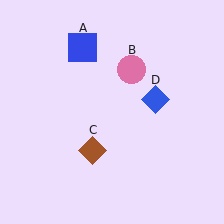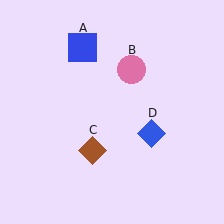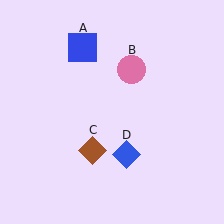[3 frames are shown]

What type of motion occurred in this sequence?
The blue diamond (object D) rotated clockwise around the center of the scene.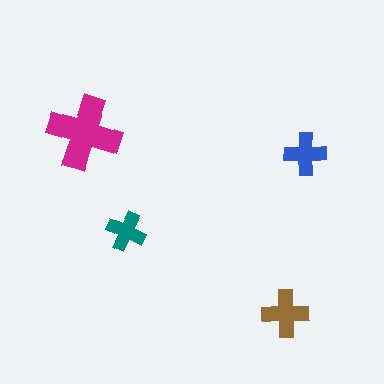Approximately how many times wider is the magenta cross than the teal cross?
About 2 times wider.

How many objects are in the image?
There are 4 objects in the image.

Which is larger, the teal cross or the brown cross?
The brown one.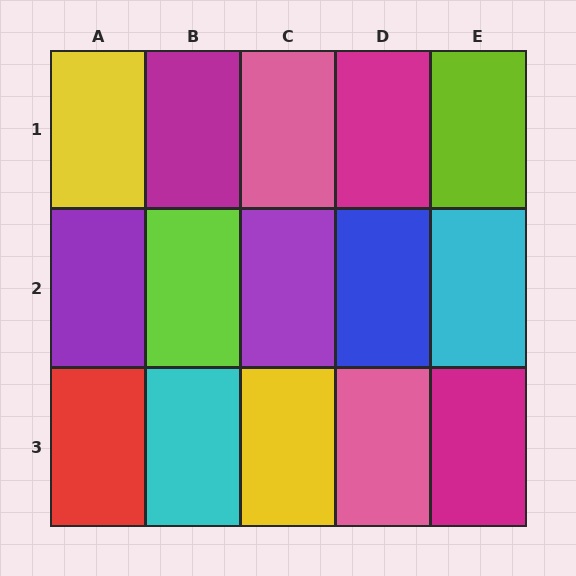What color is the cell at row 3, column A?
Red.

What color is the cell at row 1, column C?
Pink.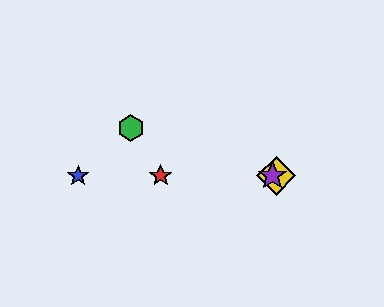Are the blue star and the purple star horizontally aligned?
Yes, both are at y≈176.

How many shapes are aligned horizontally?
4 shapes (the red star, the blue star, the yellow diamond, the purple star) are aligned horizontally.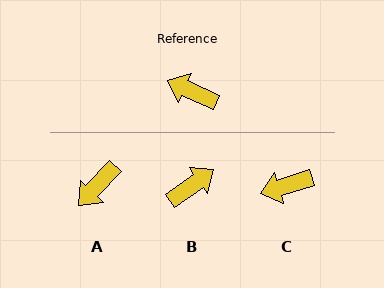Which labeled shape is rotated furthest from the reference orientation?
B, about 120 degrees away.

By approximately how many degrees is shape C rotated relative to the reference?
Approximately 42 degrees counter-clockwise.